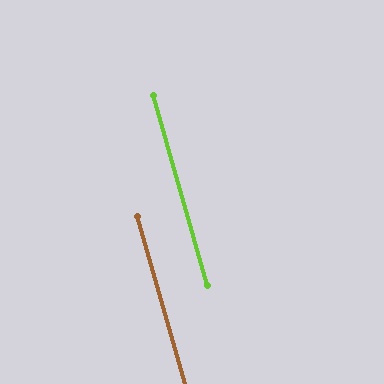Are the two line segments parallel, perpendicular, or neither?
Parallel — their directions differ by only 0.1°.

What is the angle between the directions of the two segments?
Approximately 0 degrees.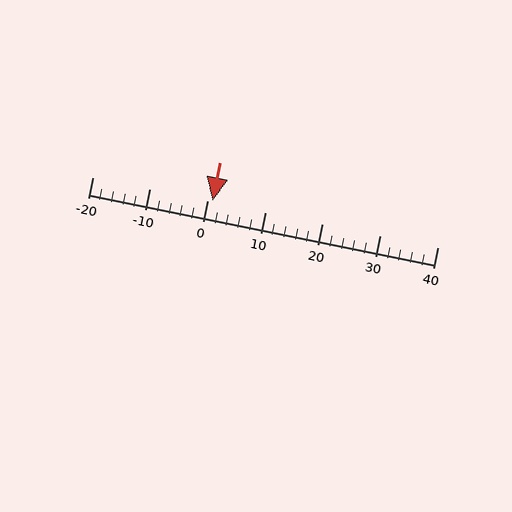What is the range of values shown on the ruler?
The ruler shows values from -20 to 40.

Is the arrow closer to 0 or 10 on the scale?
The arrow is closer to 0.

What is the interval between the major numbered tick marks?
The major tick marks are spaced 10 units apart.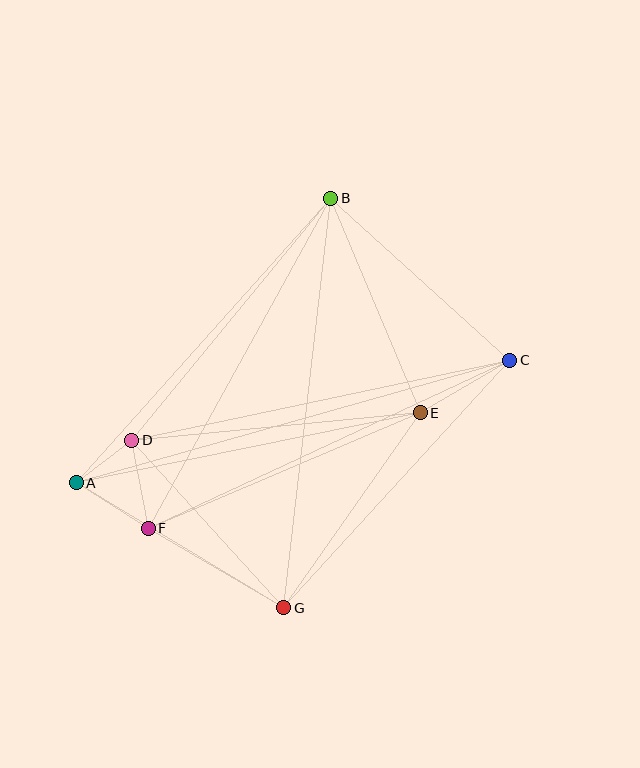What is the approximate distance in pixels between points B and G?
The distance between B and G is approximately 412 pixels.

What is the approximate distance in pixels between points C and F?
The distance between C and F is approximately 399 pixels.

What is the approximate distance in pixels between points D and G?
The distance between D and G is approximately 226 pixels.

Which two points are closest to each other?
Points A and D are closest to each other.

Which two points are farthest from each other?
Points A and C are farthest from each other.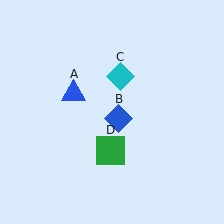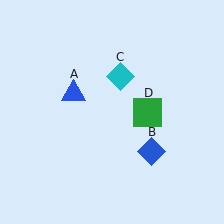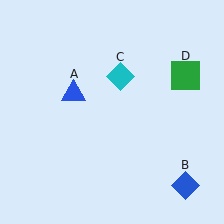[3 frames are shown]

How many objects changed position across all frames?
2 objects changed position: blue diamond (object B), green square (object D).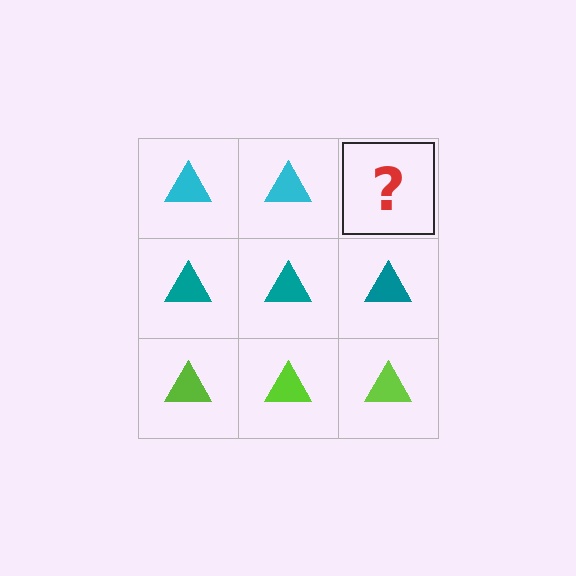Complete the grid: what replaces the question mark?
The question mark should be replaced with a cyan triangle.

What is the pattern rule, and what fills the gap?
The rule is that each row has a consistent color. The gap should be filled with a cyan triangle.